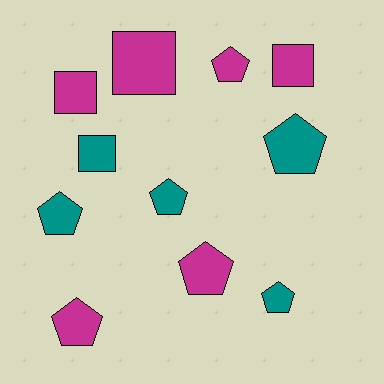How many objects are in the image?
There are 11 objects.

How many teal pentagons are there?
There are 4 teal pentagons.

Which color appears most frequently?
Magenta, with 6 objects.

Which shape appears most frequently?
Pentagon, with 7 objects.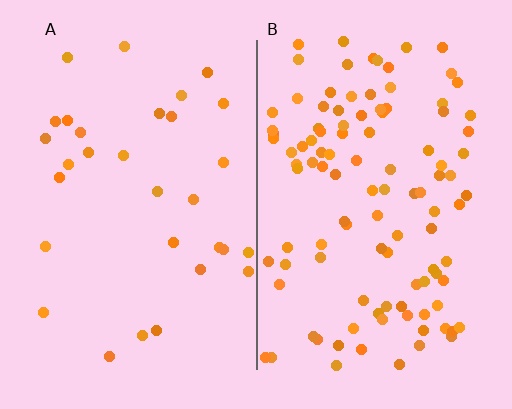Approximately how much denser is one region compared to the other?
Approximately 3.5× — region B over region A.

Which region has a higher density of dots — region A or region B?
B (the right).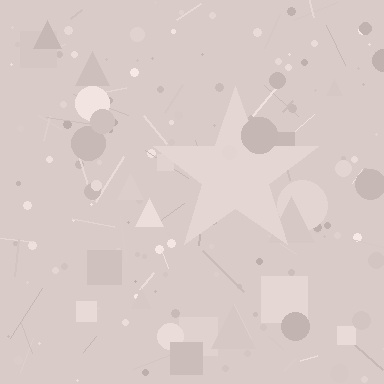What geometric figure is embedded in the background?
A star is embedded in the background.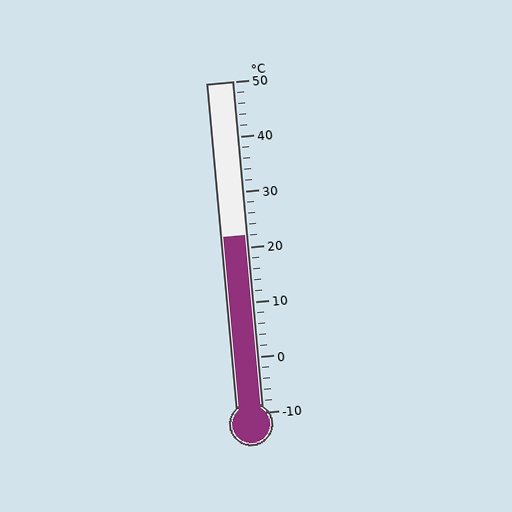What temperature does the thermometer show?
The thermometer shows approximately 22°C.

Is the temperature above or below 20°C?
The temperature is above 20°C.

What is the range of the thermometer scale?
The thermometer scale ranges from -10°C to 50°C.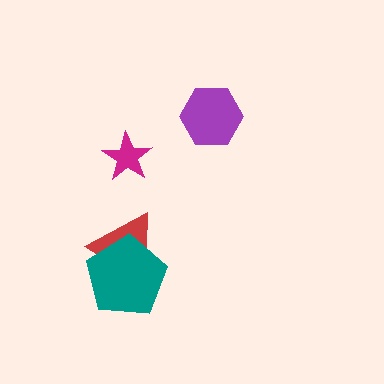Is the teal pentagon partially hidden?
No, no other shape covers it.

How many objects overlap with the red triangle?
1 object overlaps with the red triangle.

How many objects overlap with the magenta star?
0 objects overlap with the magenta star.